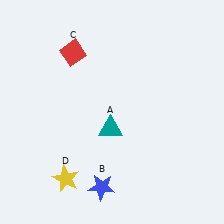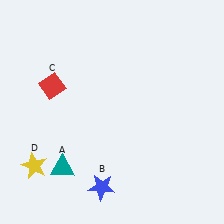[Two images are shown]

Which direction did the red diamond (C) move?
The red diamond (C) moved down.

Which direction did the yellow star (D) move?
The yellow star (D) moved left.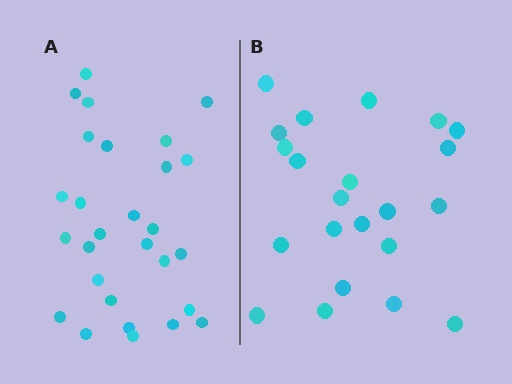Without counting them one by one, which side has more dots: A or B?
Region A (the left region) has more dots.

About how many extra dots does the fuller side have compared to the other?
Region A has about 6 more dots than region B.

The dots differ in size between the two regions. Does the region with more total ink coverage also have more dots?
No. Region B has more total ink coverage because its dots are larger, but region A actually contains more individual dots. Total area can be misleading — the number of items is what matters here.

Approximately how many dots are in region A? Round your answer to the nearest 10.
About 30 dots. (The exact count is 28, which rounds to 30.)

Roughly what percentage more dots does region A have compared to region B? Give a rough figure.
About 25% more.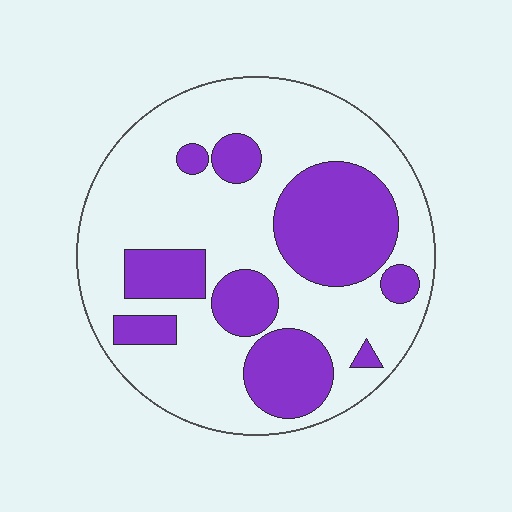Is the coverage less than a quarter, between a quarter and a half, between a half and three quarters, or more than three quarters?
Between a quarter and a half.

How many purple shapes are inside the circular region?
9.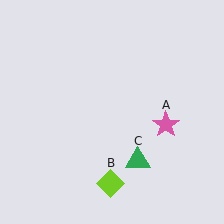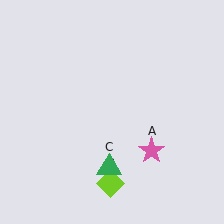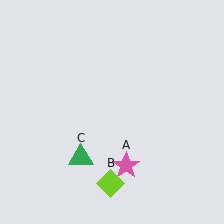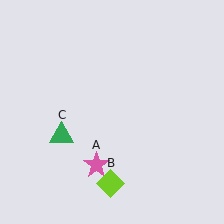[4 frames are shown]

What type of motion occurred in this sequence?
The pink star (object A), green triangle (object C) rotated clockwise around the center of the scene.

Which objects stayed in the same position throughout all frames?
Lime diamond (object B) remained stationary.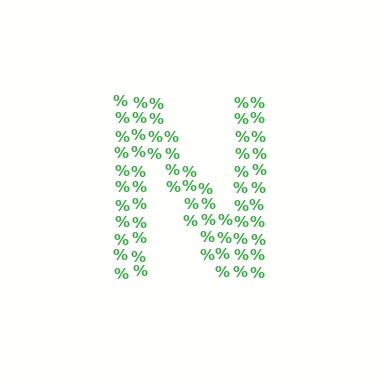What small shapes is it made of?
It is made of small percent signs.